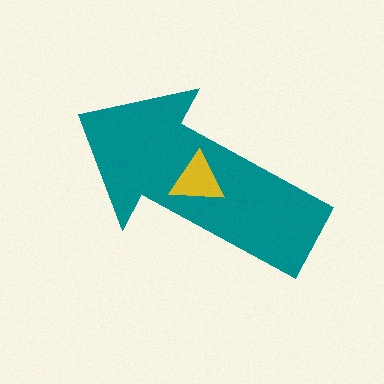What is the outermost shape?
The teal arrow.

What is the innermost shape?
The yellow triangle.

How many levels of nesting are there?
2.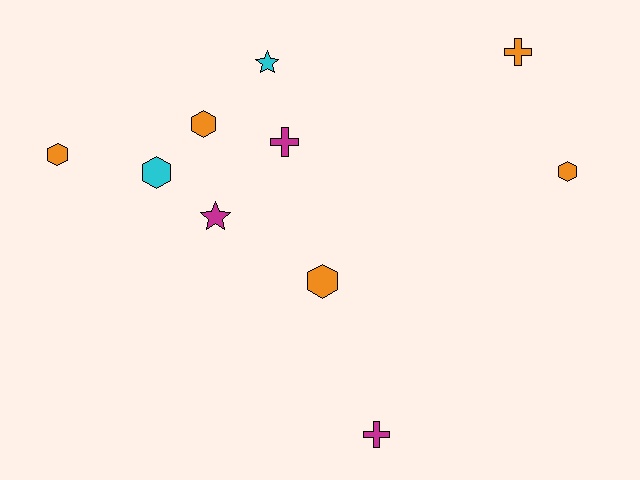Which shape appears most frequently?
Hexagon, with 5 objects.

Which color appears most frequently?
Orange, with 5 objects.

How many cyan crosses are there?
There are no cyan crosses.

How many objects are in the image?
There are 10 objects.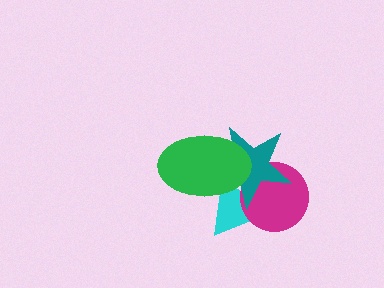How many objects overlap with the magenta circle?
2 objects overlap with the magenta circle.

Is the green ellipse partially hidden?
No, no other shape covers it.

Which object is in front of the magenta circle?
The teal star is in front of the magenta circle.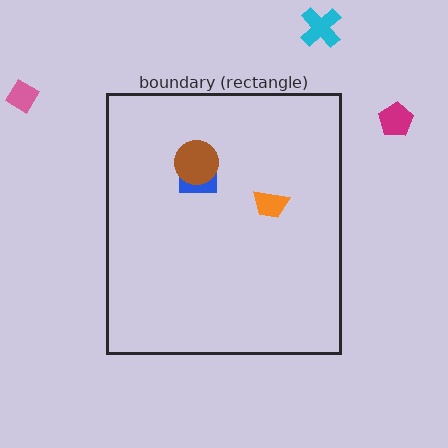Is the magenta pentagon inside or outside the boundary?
Outside.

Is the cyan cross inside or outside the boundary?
Outside.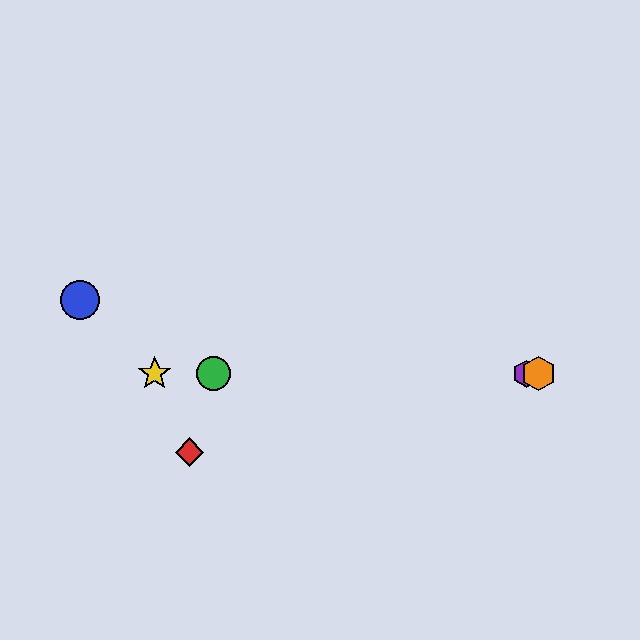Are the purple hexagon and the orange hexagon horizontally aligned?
Yes, both are at y≈374.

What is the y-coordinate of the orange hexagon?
The orange hexagon is at y≈374.